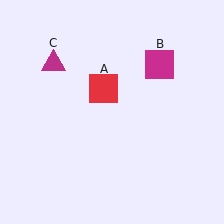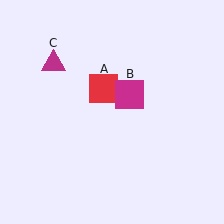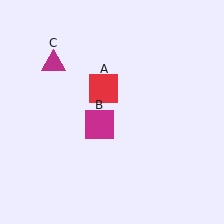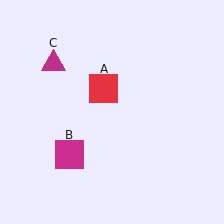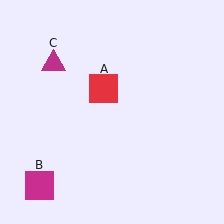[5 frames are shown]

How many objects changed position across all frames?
1 object changed position: magenta square (object B).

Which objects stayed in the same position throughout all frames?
Red square (object A) and magenta triangle (object C) remained stationary.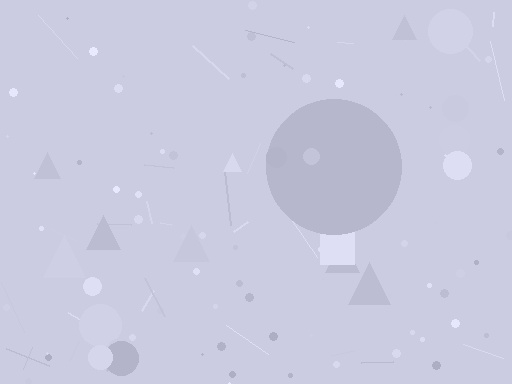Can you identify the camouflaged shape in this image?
The camouflaged shape is a circle.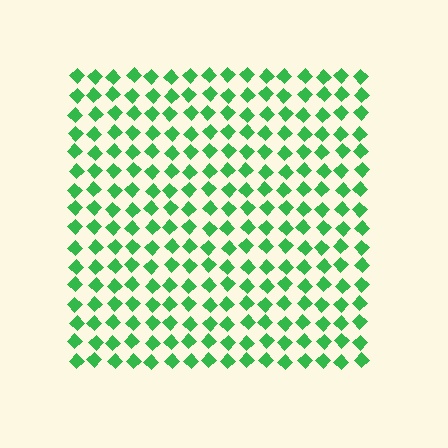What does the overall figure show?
The overall figure shows a square.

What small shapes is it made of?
It is made of small diamonds.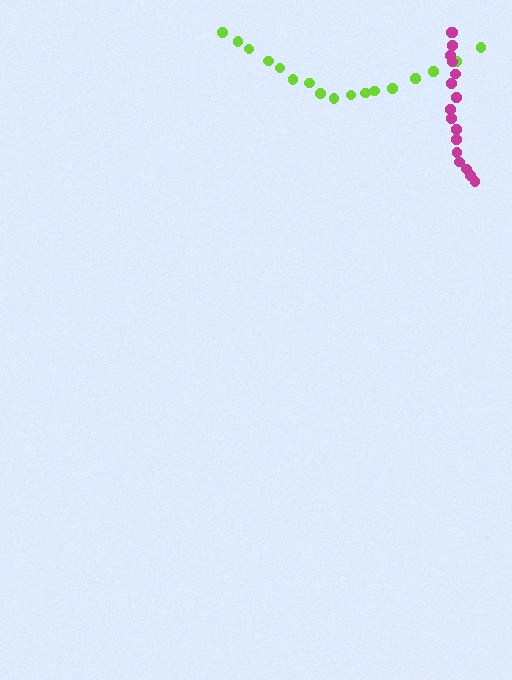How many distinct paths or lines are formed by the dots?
There are 2 distinct paths.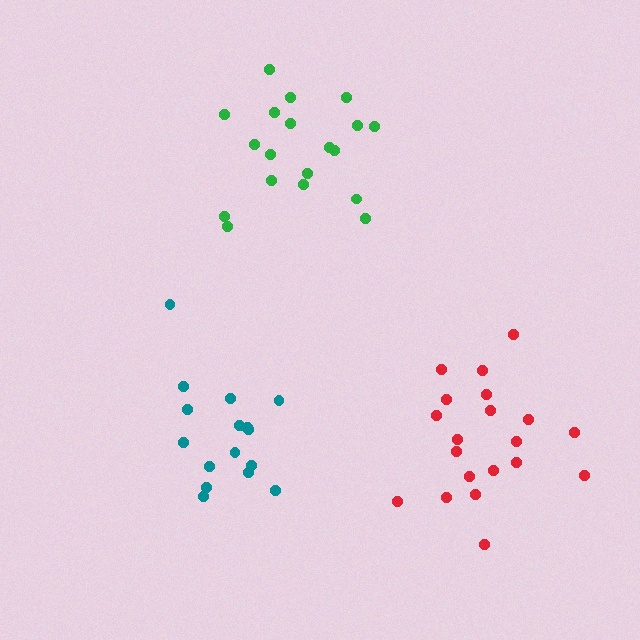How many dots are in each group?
Group 1: 20 dots, Group 2: 17 dots, Group 3: 19 dots (56 total).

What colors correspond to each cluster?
The clusters are colored: red, teal, green.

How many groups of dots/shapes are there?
There are 3 groups.